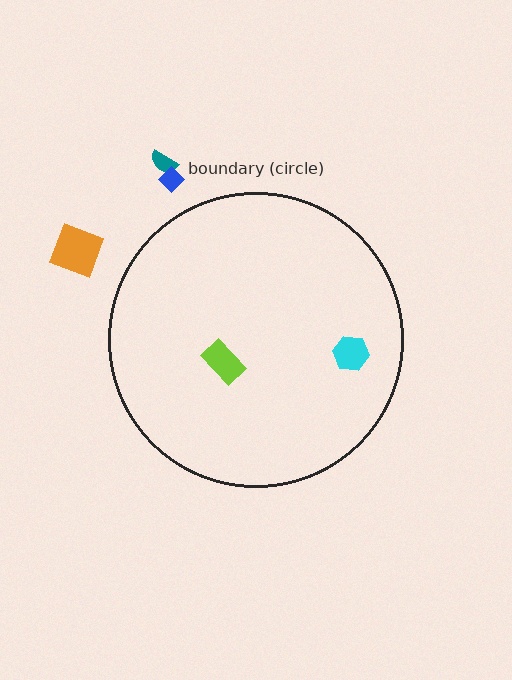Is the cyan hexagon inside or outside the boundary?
Inside.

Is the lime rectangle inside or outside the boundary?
Inside.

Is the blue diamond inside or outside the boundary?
Outside.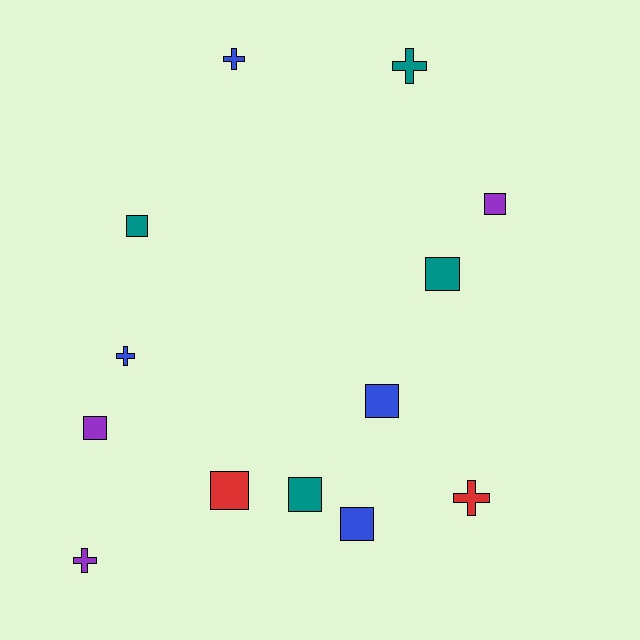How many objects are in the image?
There are 13 objects.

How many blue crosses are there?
There are 2 blue crosses.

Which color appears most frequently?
Teal, with 4 objects.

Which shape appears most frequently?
Square, with 8 objects.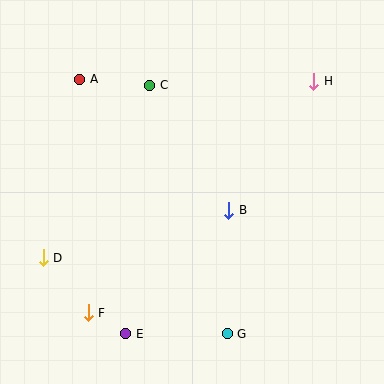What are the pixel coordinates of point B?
Point B is at (229, 210).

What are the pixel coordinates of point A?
Point A is at (80, 79).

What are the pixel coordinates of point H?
Point H is at (314, 81).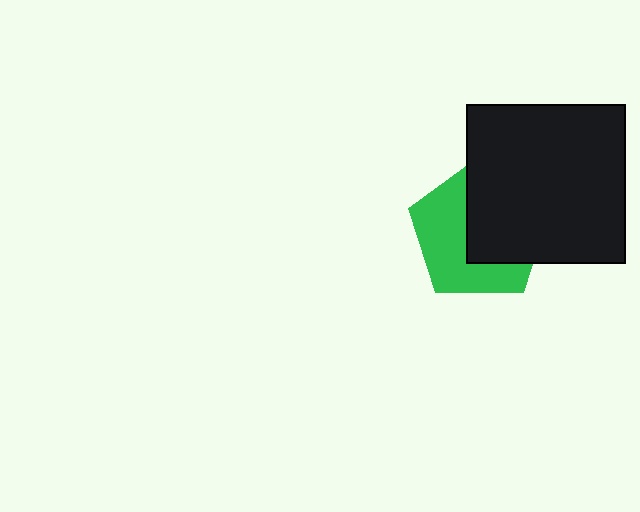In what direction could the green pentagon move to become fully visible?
The green pentagon could move left. That would shift it out from behind the black square entirely.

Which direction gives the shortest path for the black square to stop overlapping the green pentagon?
Moving right gives the shortest separation.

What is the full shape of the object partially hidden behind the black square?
The partially hidden object is a green pentagon.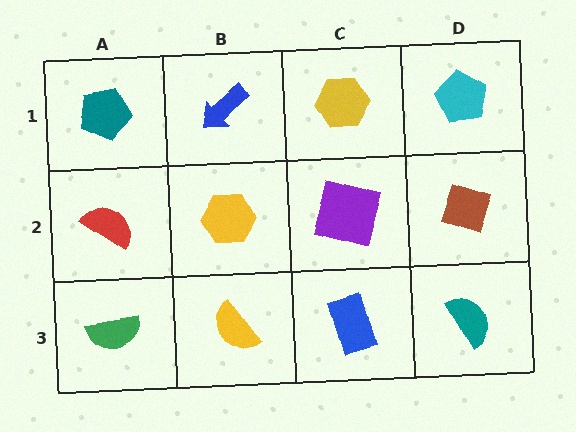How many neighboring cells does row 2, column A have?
3.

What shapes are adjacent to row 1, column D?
A brown diamond (row 2, column D), a yellow hexagon (row 1, column C).